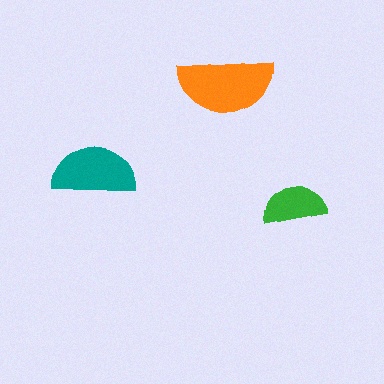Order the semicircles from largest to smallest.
the orange one, the teal one, the green one.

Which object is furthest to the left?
The teal semicircle is leftmost.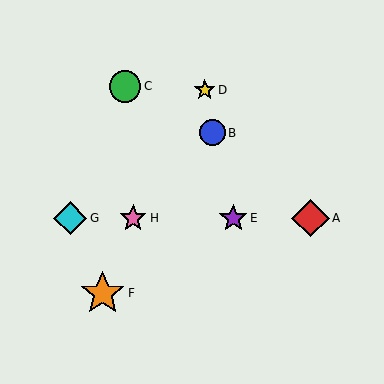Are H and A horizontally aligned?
Yes, both are at y≈218.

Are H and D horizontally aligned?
No, H is at y≈218 and D is at y≈90.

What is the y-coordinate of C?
Object C is at y≈86.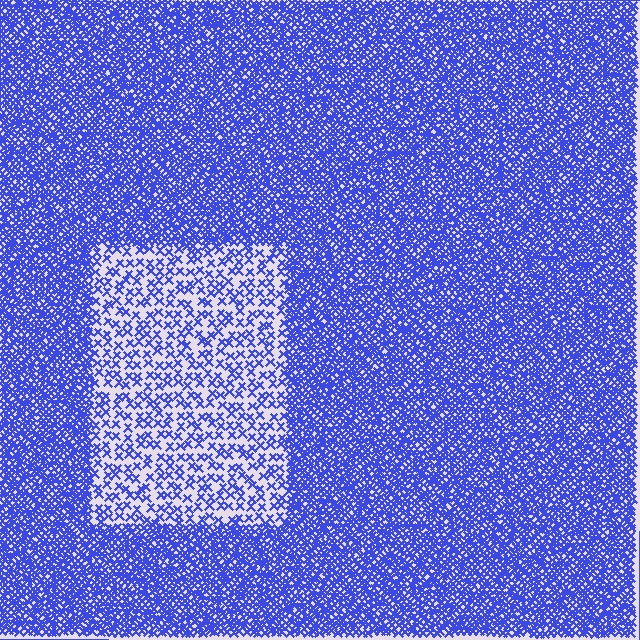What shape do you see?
I see a rectangle.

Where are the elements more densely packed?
The elements are more densely packed outside the rectangle boundary.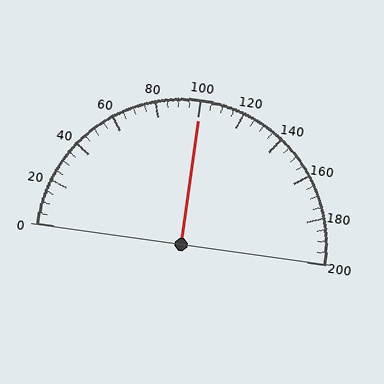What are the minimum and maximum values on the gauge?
The gauge ranges from 0 to 200.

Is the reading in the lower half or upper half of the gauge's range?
The reading is in the upper half of the range (0 to 200).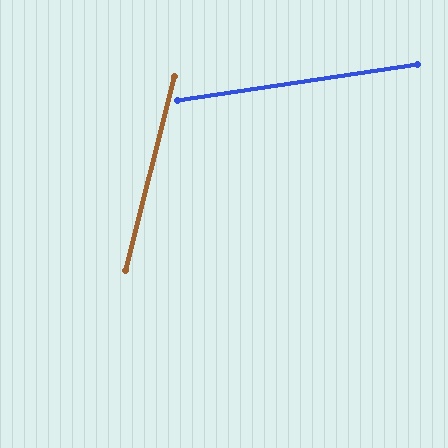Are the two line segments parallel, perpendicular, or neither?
Neither parallel nor perpendicular — they differ by about 67°.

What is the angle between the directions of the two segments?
Approximately 67 degrees.